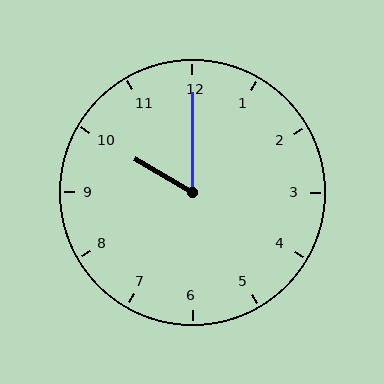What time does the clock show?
10:00.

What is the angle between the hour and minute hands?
Approximately 60 degrees.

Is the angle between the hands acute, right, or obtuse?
It is acute.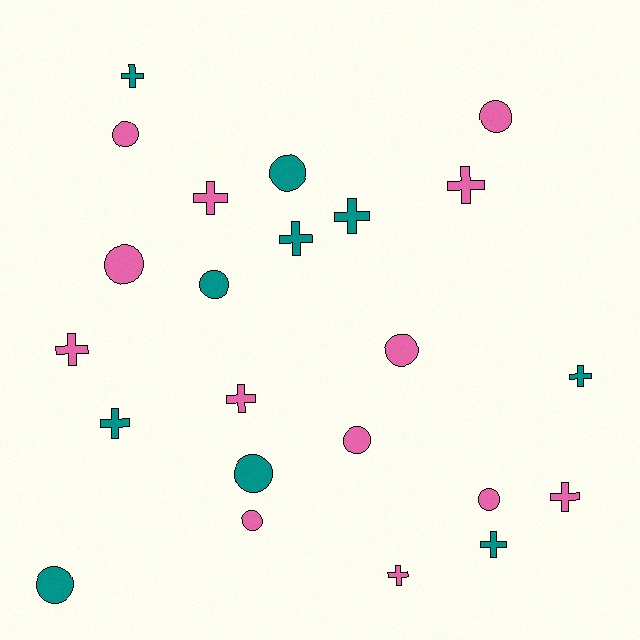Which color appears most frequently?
Pink, with 13 objects.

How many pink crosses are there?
There are 6 pink crosses.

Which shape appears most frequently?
Cross, with 12 objects.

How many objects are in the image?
There are 23 objects.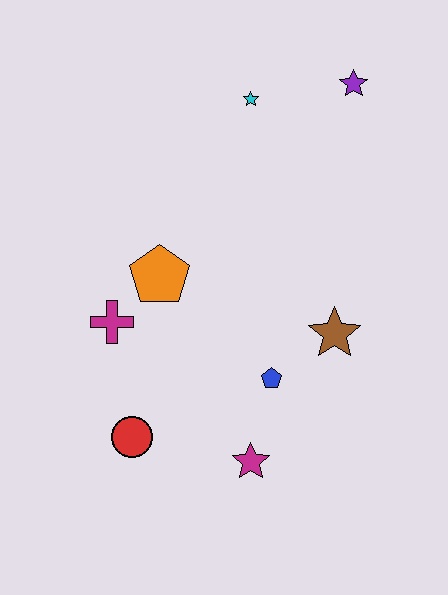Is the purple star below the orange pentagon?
No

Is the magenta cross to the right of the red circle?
No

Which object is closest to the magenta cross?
The orange pentagon is closest to the magenta cross.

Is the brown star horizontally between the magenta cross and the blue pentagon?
No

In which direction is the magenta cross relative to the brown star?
The magenta cross is to the left of the brown star.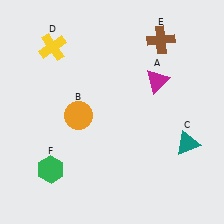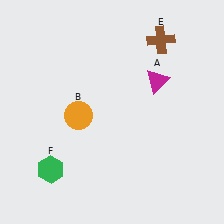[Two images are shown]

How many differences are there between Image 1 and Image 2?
There are 2 differences between the two images.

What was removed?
The yellow cross (D), the teal triangle (C) were removed in Image 2.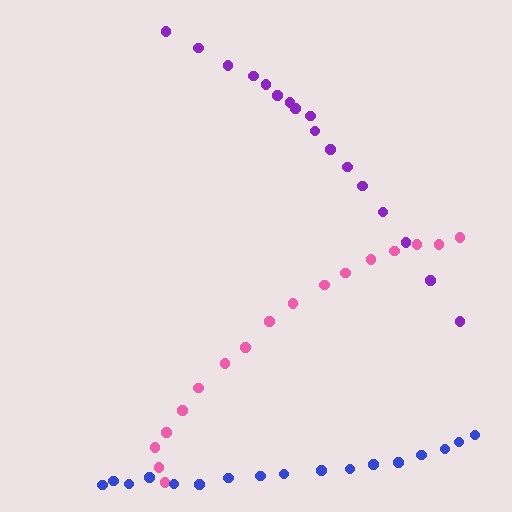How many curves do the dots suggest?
There are 3 distinct paths.